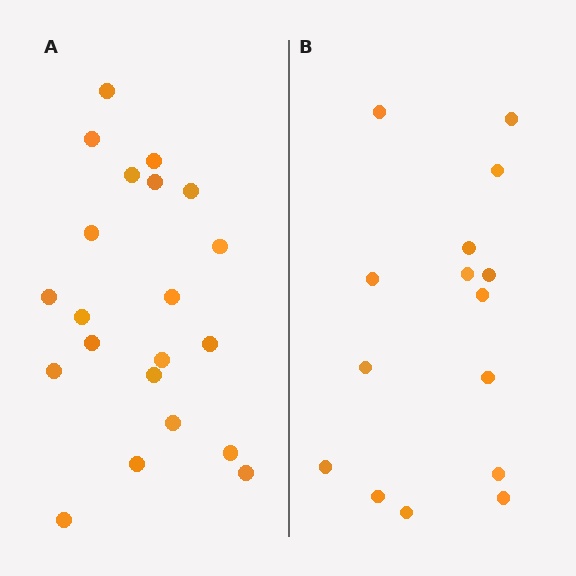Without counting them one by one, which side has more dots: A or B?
Region A (the left region) has more dots.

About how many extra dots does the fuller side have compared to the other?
Region A has about 6 more dots than region B.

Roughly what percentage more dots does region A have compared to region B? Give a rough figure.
About 40% more.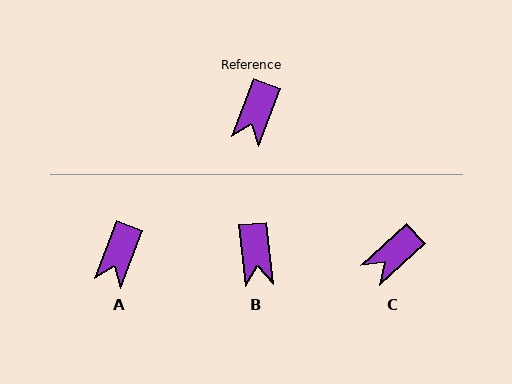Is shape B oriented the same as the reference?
No, it is off by about 27 degrees.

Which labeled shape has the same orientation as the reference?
A.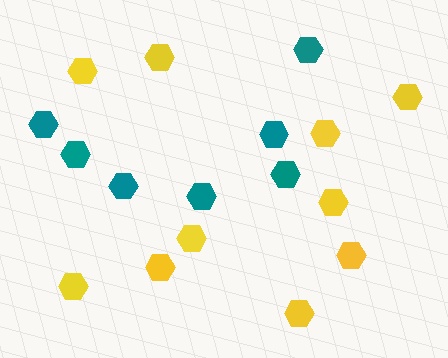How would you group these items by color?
There are 2 groups: one group of yellow hexagons (10) and one group of teal hexagons (7).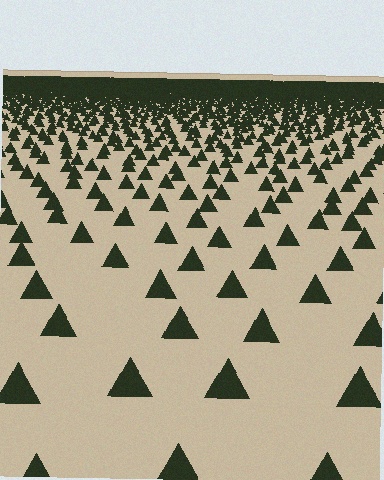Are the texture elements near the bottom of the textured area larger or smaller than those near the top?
Larger. Near the bottom, elements are closer to the viewer and appear at a bigger on-screen size.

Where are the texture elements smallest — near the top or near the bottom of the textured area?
Near the top.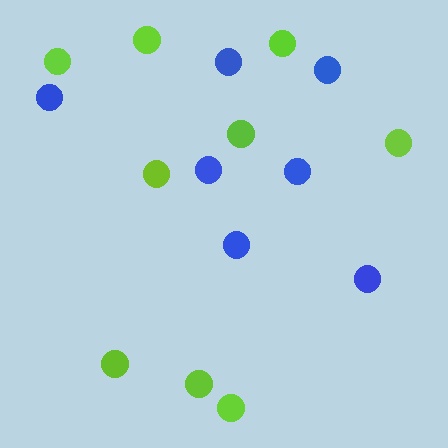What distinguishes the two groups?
There are 2 groups: one group of blue circles (7) and one group of lime circles (9).